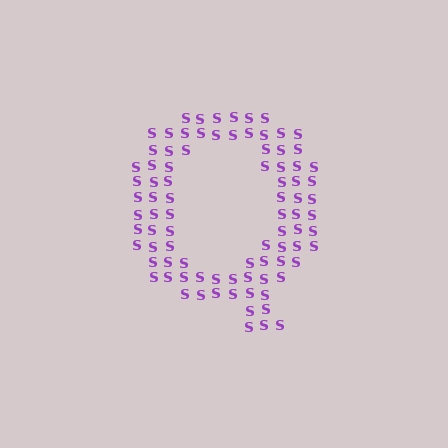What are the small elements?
The small elements are letter S's.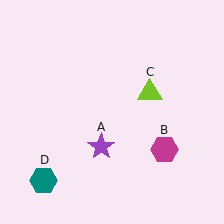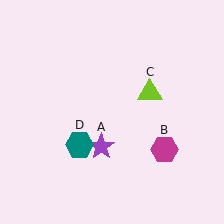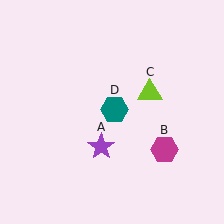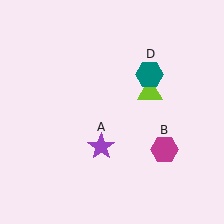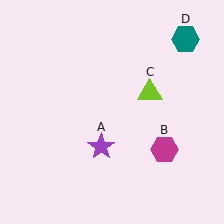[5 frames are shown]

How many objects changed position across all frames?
1 object changed position: teal hexagon (object D).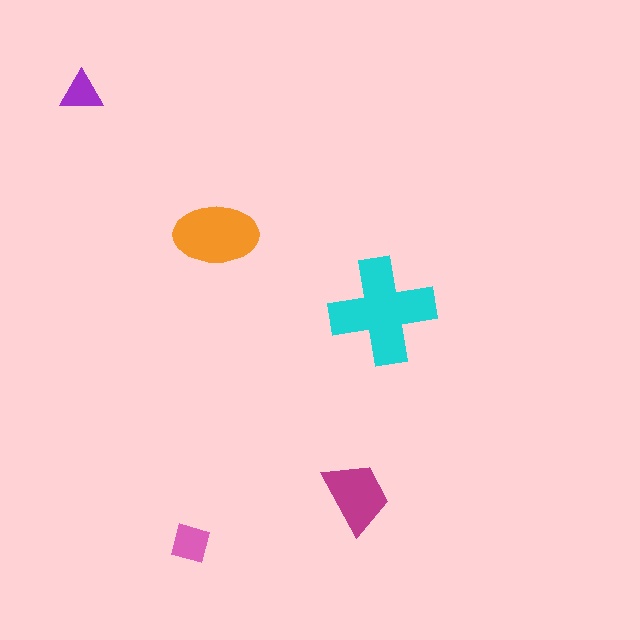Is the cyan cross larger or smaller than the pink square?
Larger.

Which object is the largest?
The cyan cross.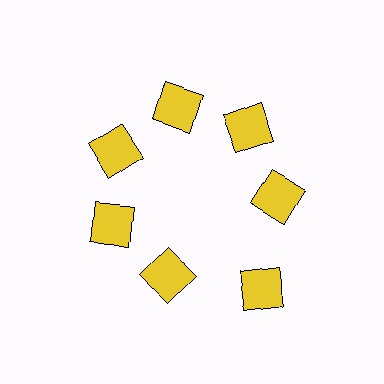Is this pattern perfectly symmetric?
No. The 7 yellow squares are arranged in a ring, but one element near the 5 o'clock position is pushed outward from the center, breaking the 7-fold rotational symmetry.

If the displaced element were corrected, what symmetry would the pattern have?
It would have 7-fold rotational symmetry — the pattern would map onto itself every 51 degrees.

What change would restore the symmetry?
The symmetry would be restored by moving it inward, back onto the ring so that all 7 squares sit at equal angles and equal distance from the center.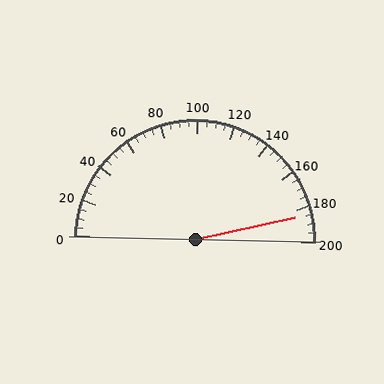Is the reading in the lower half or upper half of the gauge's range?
The reading is in the upper half of the range (0 to 200).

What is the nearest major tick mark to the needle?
The nearest major tick mark is 180.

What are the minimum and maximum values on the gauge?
The gauge ranges from 0 to 200.